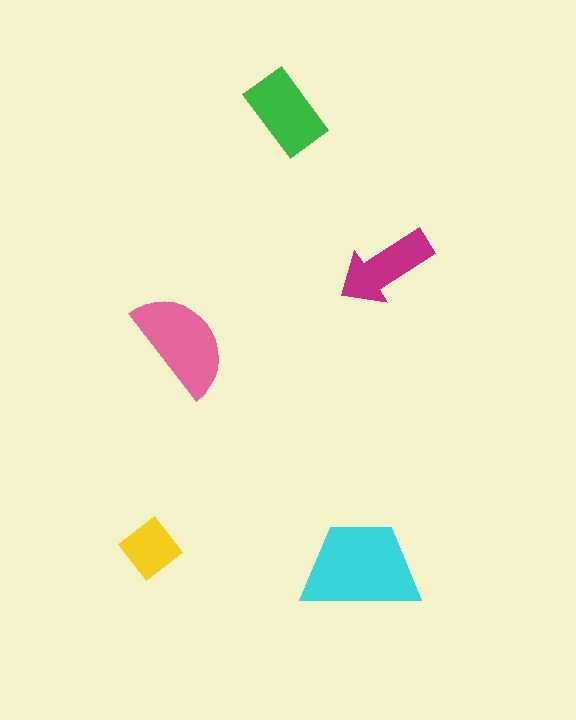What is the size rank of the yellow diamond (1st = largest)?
5th.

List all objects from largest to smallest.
The cyan trapezoid, the pink semicircle, the green rectangle, the magenta arrow, the yellow diamond.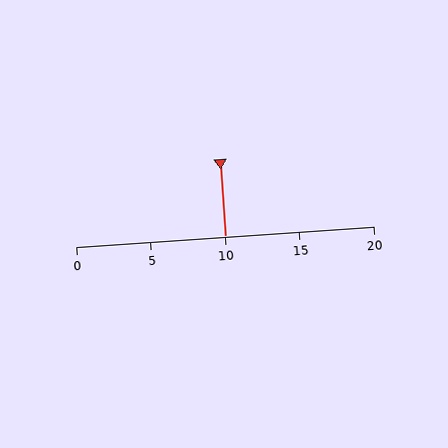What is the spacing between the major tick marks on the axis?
The major ticks are spaced 5 apart.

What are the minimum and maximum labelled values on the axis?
The axis runs from 0 to 20.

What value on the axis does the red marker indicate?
The marker indicates approximately 10.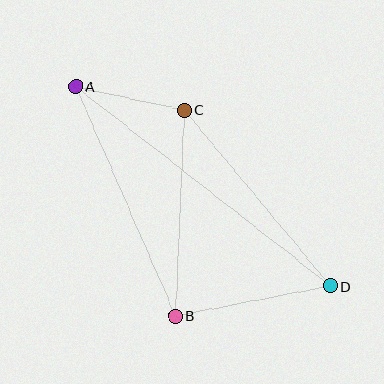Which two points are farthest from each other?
Points A and D are farthest from each other.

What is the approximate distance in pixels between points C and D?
The distance between C and D is approximately 228 pixels.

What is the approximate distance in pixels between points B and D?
The distance between B and D is approximately 158 pixels.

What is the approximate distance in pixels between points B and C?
The distance between B and C is approximately 206 pixels.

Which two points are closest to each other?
Points A and C are closest to each other.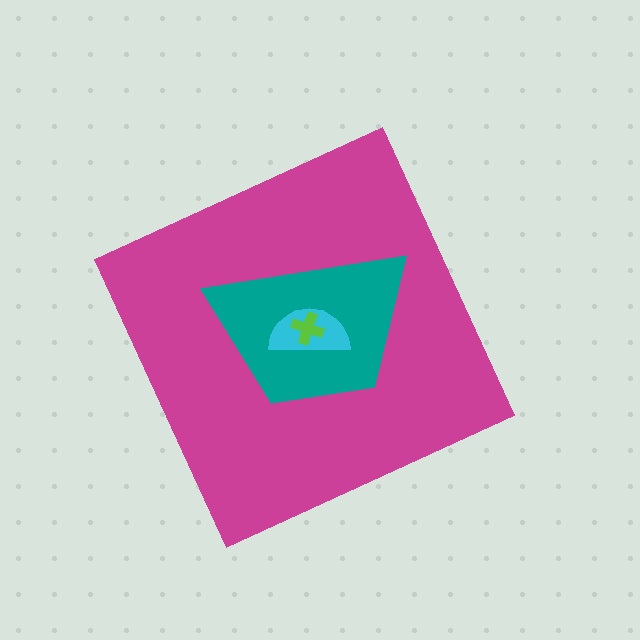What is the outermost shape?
The magenta diamond.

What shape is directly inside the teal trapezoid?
The cyan semicircle.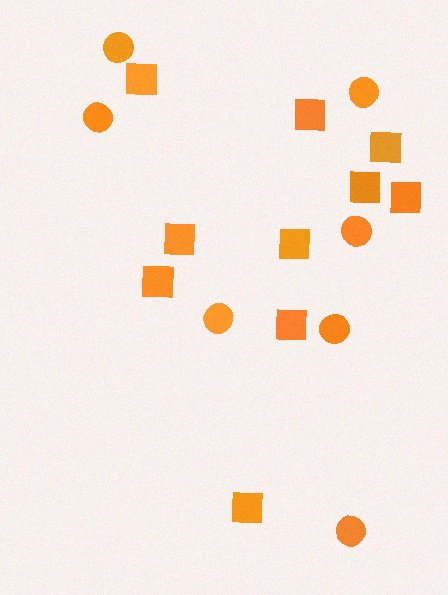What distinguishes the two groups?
There are 2 groups: one group of squares (10) and one group of circles (7).